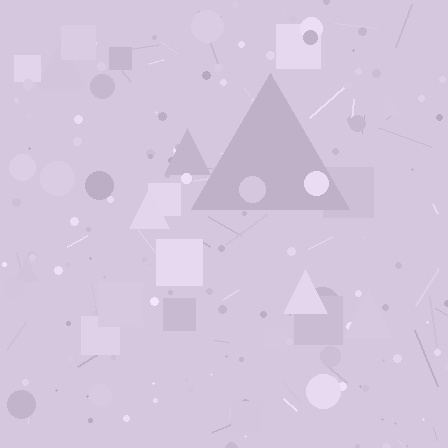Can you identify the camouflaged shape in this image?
The camouflaged shape is a triangle.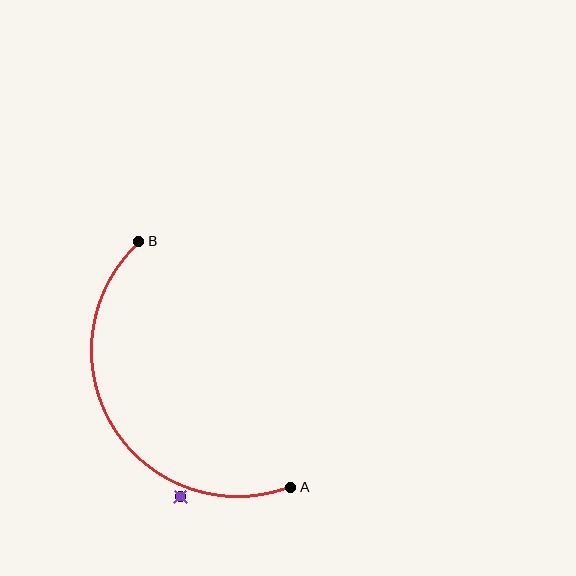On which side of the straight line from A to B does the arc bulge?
The arc bulges to the left of the straight line connecting A and B.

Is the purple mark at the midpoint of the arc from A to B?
No — the purple mark does not lie on the arc at all. It sits slightly outside the curve.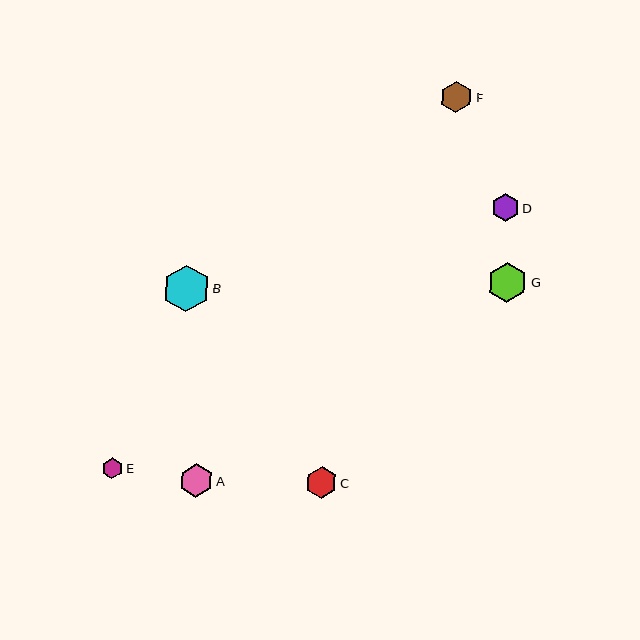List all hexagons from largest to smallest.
From largest to smallest: B, G, A, C, F, D, E.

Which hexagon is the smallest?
Hexagon E is the smallest with a size of approximately 20 pixels.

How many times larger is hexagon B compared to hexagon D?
Hexagon B is approximately 1.7 times the size of hexagon D.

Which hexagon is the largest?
Hexagon B is the largest with a size of approximately 47 pixels.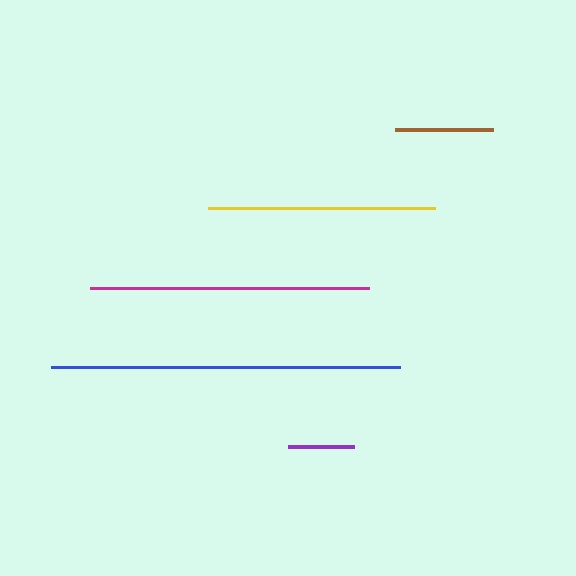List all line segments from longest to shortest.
From longest to shortest: blue, magenta, yellow, brown, purple.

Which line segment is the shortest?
The purple line is the shortest at approximately 66 pixels.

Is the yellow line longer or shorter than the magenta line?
The magenta line is longer than the yellow line.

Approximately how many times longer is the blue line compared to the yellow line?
The blue line is approximately 1.5 times the length of the yellow line.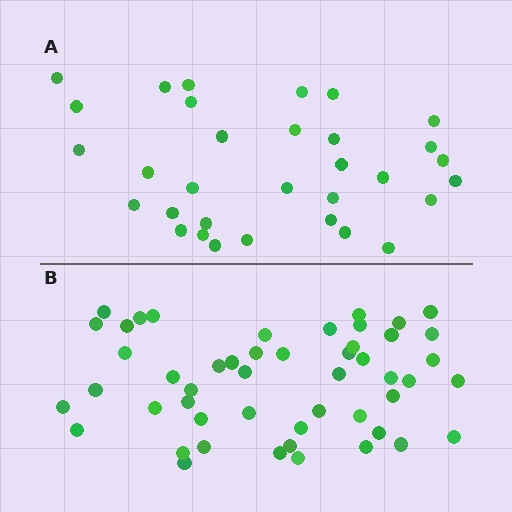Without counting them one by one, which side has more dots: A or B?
Region B (the bottom region) has more dots.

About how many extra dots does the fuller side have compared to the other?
Region B has approximately 20 more dots than region A.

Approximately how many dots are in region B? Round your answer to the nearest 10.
About 50 dots.